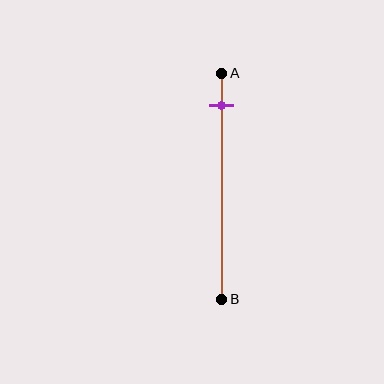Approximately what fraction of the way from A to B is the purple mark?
The purple mark is approximately 15% of the way from A to B.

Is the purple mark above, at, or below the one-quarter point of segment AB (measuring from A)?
The purple mark is above the one-quarter point of segment AB.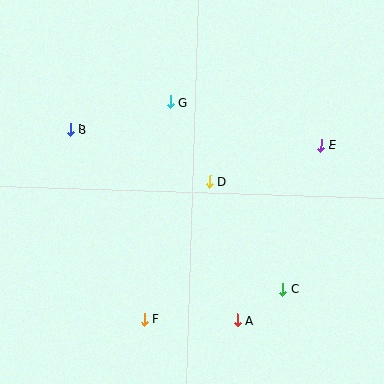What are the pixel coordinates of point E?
Point E is at (321, 145).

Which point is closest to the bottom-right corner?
Point C is closest to the bottom-right corner.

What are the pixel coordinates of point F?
Point F is at (144, 319).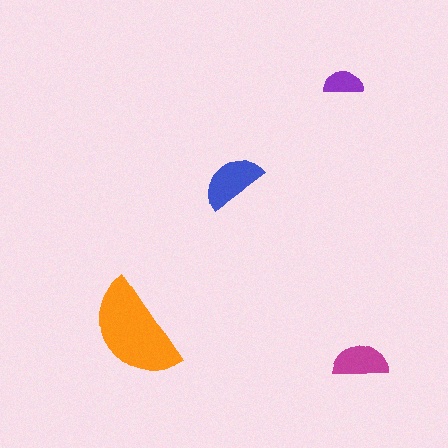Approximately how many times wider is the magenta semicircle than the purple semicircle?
About 1.5 times wider.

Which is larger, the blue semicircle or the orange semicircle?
The orange one.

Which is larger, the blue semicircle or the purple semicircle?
The blue one.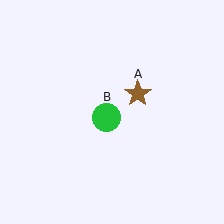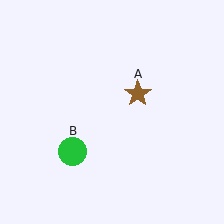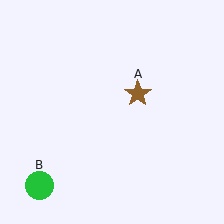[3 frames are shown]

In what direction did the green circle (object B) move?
The green circle (object B) moved down and to the left.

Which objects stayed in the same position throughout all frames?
Brown star (object A) remained stationary.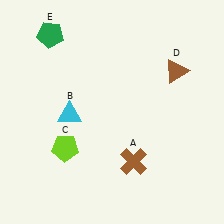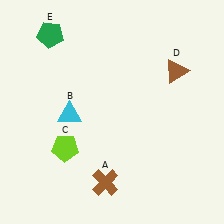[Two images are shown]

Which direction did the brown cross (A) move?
The brown cross (A) moved left.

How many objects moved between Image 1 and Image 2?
1 object moved between the two images.